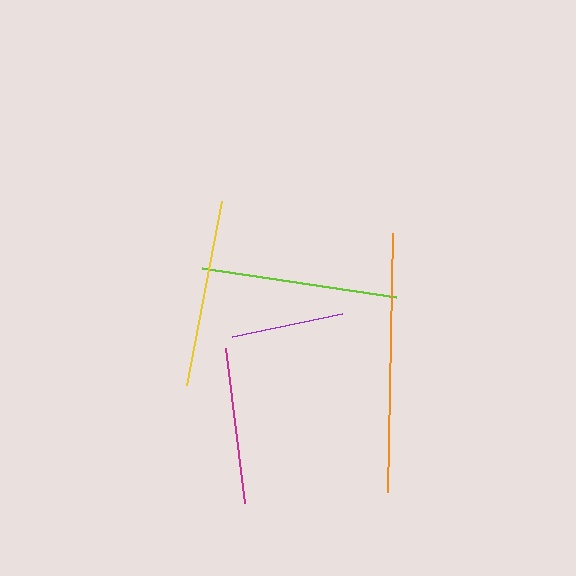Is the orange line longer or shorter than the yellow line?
The orange line is longer than the yellow line.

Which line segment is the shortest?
The purple line is the shortest at approximately 112 pixels.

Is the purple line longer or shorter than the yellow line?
The yellow line is longer than the purple line.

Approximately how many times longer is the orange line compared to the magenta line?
The orange line is approximately 1.7 times the length of the magenta line.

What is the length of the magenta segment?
The magenta segment is approximately 156 pixels long.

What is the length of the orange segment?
The orange segment is approximately 259 pixels long.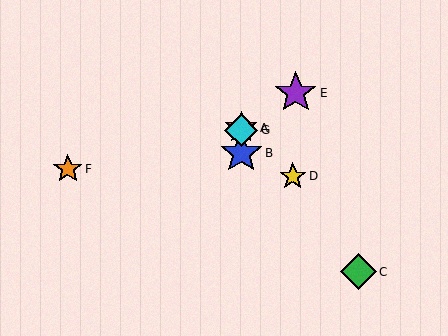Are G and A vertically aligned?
Yes, both are at x≈241.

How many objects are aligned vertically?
3 objects (A, B, G) are aligned vertically.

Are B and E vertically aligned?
No, B is at x≈241 and E is at x≈296.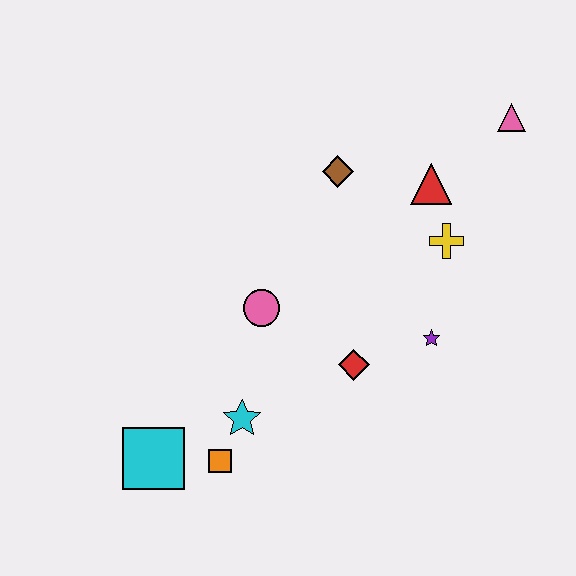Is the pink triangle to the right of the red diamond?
Yes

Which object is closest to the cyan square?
The orange square is closest to the cyan square.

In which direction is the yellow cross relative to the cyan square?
The yellow cross is to the right of the cyan square.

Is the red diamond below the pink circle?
Yes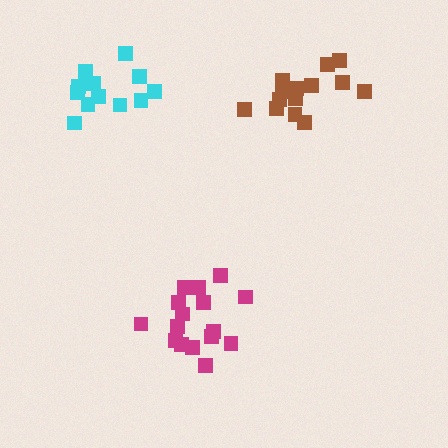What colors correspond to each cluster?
The clusters are colored: magenta, brown, cyan.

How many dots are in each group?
Group 1: 16 dots, Group 2: 14 dots, Group 3: 12 dots (42 total).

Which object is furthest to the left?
The cyan cluster is leftmost.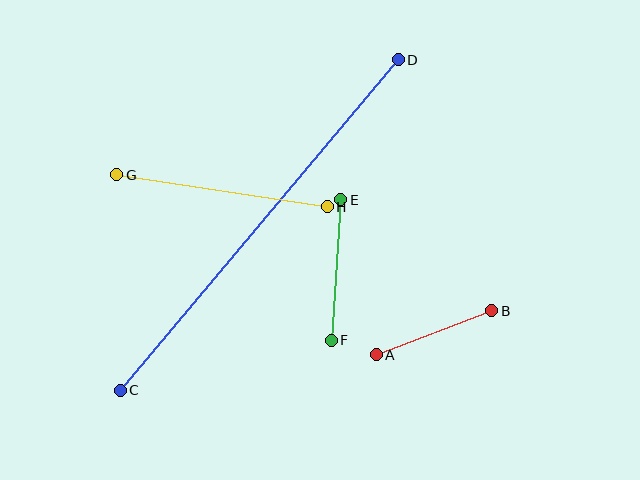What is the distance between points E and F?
The distance is approximately 141 pixels.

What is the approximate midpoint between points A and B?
The midpoint is at approximately (434, 333) pixels.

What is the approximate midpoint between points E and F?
The midpoint is at approximately (336, 270) pixels.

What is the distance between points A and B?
The distance is approximately 123 pixels.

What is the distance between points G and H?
The distance is approximately 213 pixels.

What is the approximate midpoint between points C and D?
The midpoint is at approximately (259, 225) pixels.